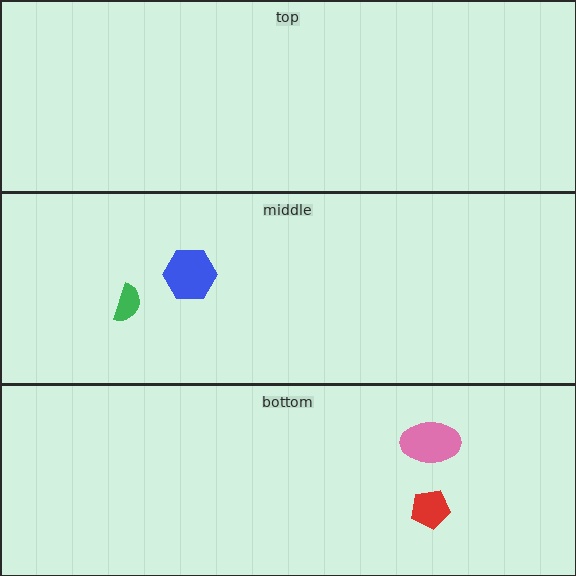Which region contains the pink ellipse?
The bottom region.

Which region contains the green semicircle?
The middle region.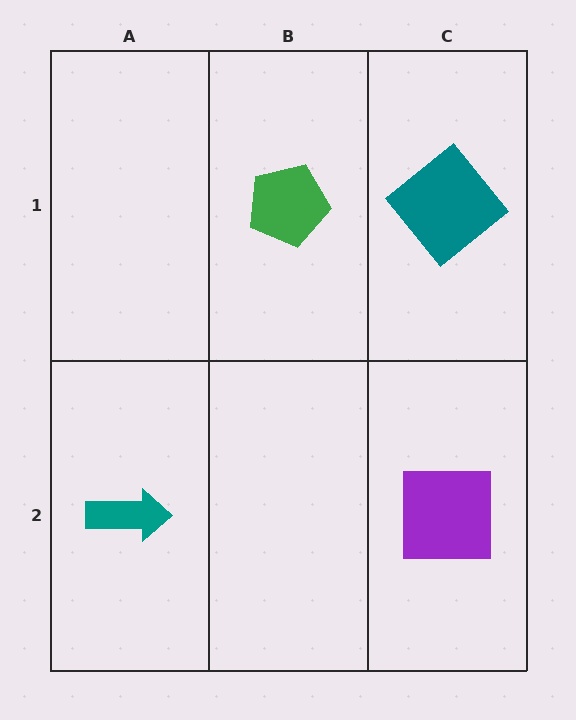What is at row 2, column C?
A purple square.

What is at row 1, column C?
A teal diamond.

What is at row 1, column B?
A green pentagon.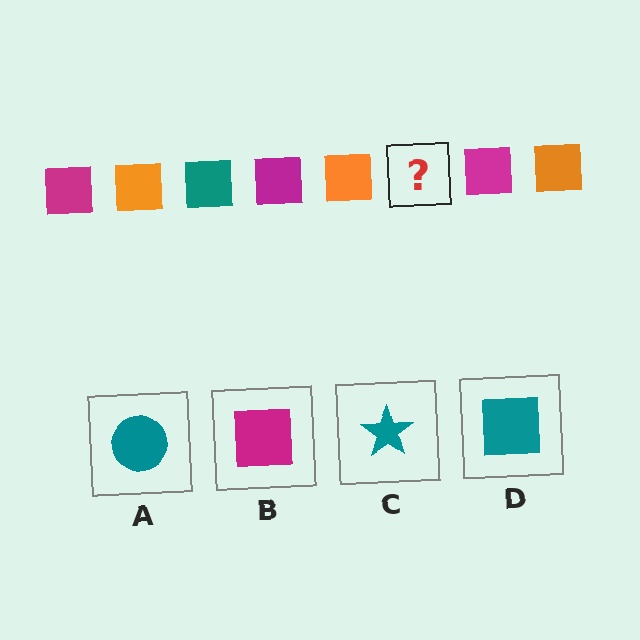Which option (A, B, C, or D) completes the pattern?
D.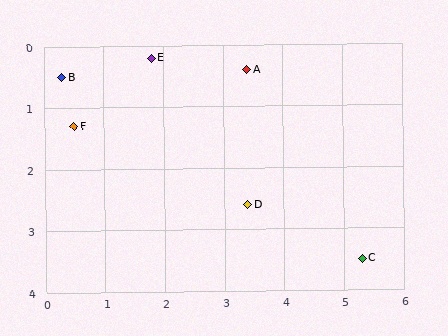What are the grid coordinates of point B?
Point B is at approximately (0.3, 0.5).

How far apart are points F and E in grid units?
Points F and E are about 1.7 grid units apart.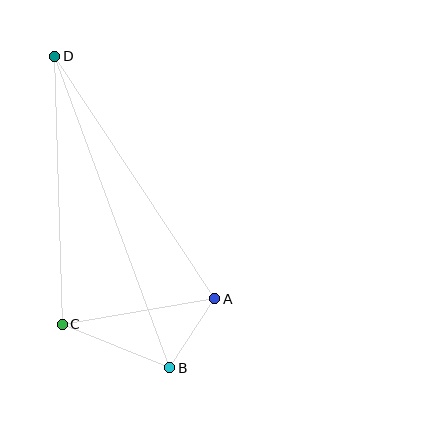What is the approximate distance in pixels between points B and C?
The distance between B and C is approximately 116 pixels.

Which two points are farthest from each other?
Points B and D are farthest from each other.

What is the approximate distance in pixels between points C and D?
The distance between C and D is approximately 268 pixels.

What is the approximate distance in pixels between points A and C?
The distance between A and C is approximately 154 pixels.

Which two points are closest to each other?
Points A and B are closest to each other.